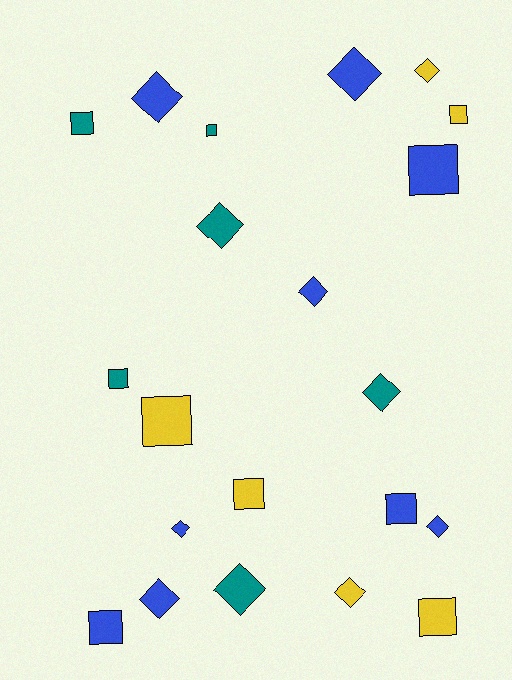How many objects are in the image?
There are 21 objects.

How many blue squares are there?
There are 3 blue squares.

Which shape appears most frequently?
Diamond, with 11 objects.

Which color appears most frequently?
Blue, with 9 objects.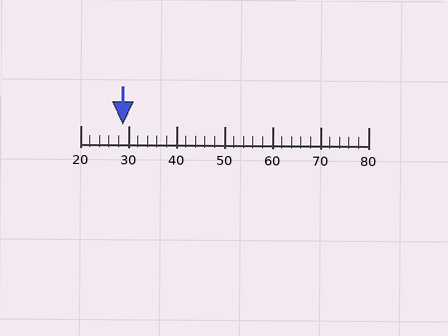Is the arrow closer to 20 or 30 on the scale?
The arrow is closer to 30.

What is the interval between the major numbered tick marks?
The major tick marks are spaced 10 units apart.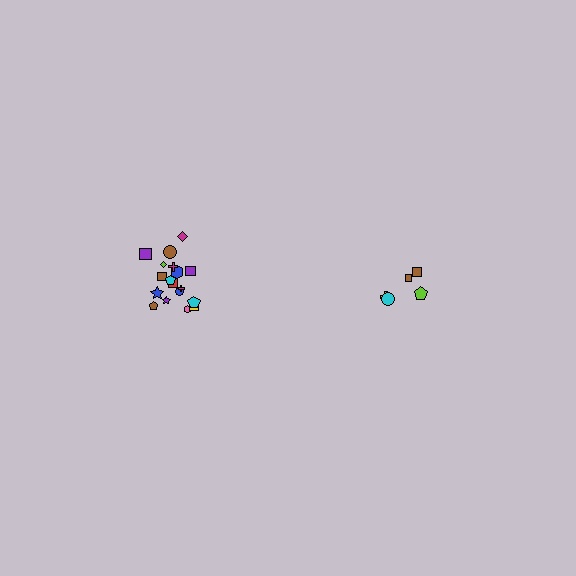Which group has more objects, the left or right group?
The left group.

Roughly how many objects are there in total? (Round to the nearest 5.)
Roughly 25 objects in total.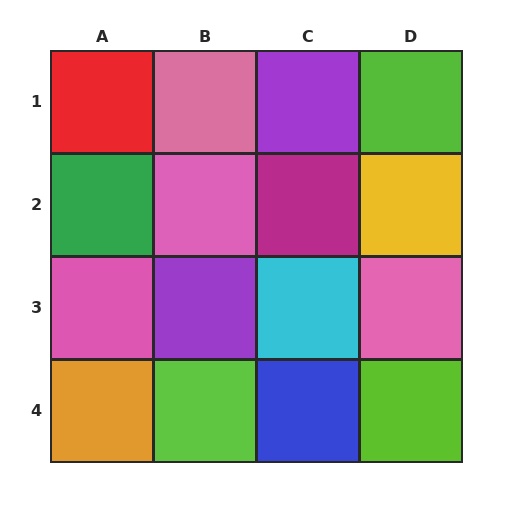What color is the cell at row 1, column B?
Pink.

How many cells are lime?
3 cells are lime.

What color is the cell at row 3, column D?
Pink.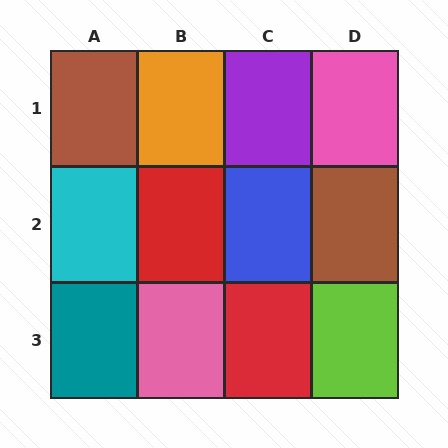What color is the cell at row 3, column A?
Teal.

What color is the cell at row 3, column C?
Red.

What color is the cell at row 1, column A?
Brown.